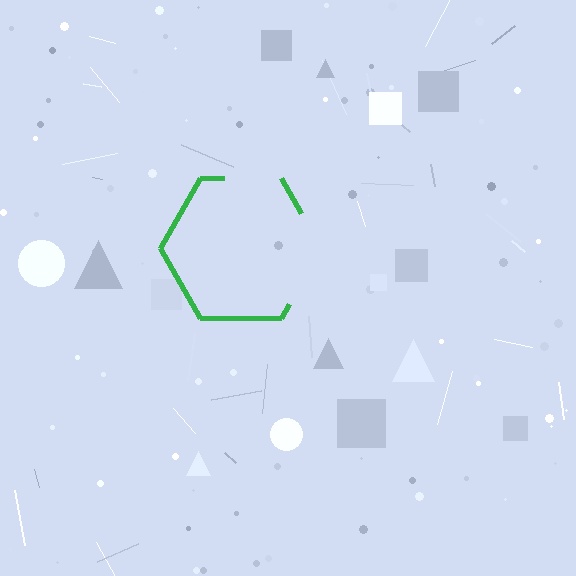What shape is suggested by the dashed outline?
The dashed outline suggests a hexagon.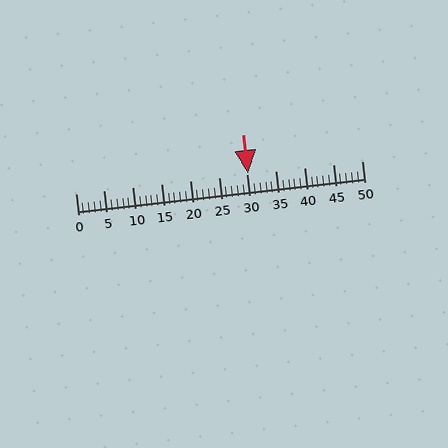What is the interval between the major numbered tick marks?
The major tick marks are spaced 5 units apart.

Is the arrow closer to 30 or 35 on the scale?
The arrow is closer to 30.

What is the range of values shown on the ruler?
The ruler shows values from 0 to 50.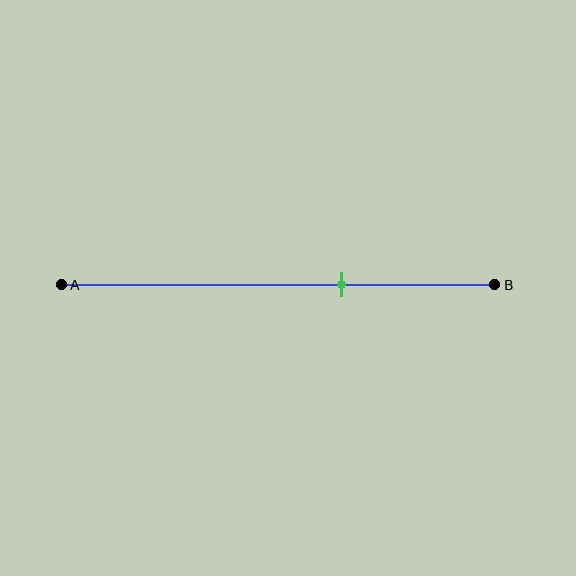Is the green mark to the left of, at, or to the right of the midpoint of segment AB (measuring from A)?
The green mark is to the right of the midpoint of segment AB.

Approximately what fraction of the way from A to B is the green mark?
The green mark is approximately 65% of the way from A to B.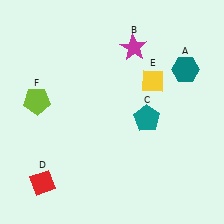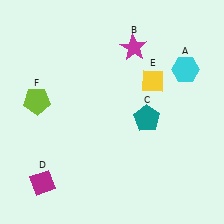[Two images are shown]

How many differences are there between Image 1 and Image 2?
There are 2 differences between the two images.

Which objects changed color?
A changed from teal to cyan. D changed from red to magenta.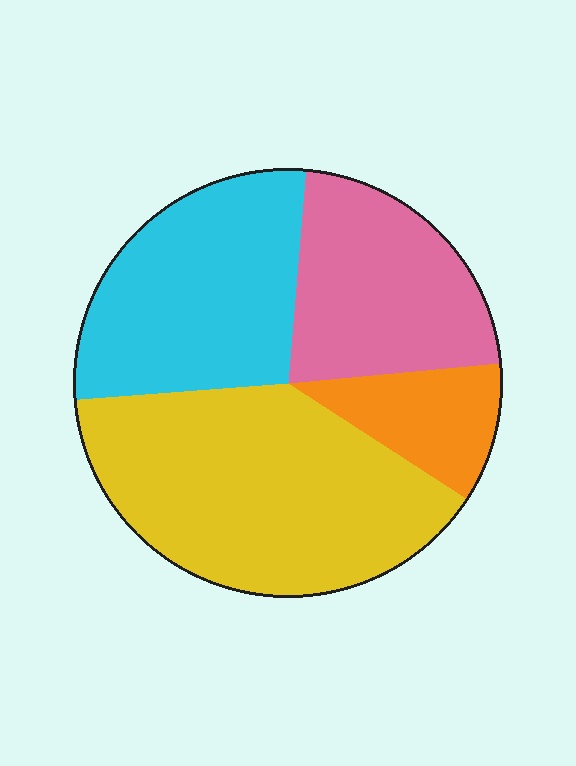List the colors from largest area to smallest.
From largest to smallest: yellow, cyan, pink, orange.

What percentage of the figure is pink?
Pink takes up between a sixth and a third of the figure.